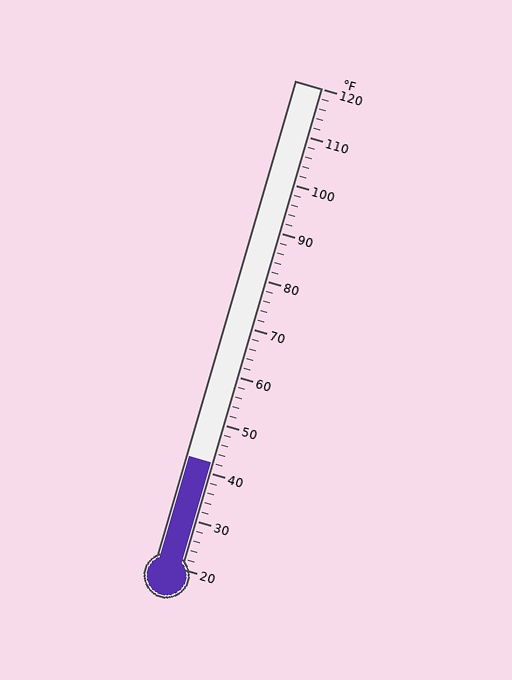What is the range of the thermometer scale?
The thermometer scale ranges from 20°F to 120°F.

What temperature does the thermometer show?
The thermometer shows approximately 42°F.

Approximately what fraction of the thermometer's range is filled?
The thermometer is filled to approximately 20% of its range.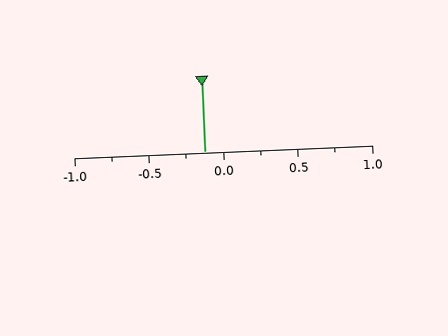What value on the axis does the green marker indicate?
The marker indicates approximately -0.12.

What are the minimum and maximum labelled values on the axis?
The axis runs from -1.0 to 1.0.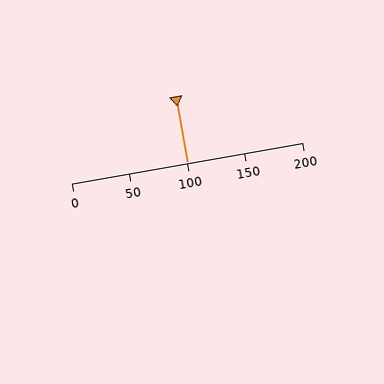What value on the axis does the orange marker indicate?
The marker indicates approximately 100.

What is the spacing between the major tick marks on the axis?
The major ticks are spaced 50 apart.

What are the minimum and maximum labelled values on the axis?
The axis runs from 0 to 200.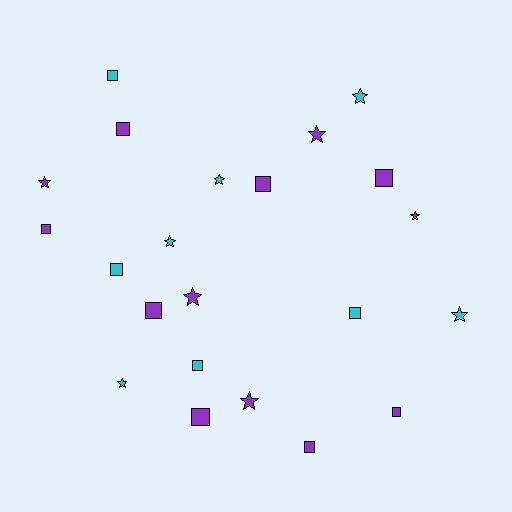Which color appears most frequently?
Purple, with 13 objects.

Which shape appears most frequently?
Square, with 12 objects.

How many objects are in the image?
There are 22 objects.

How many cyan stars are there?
There are 5 cyan stars.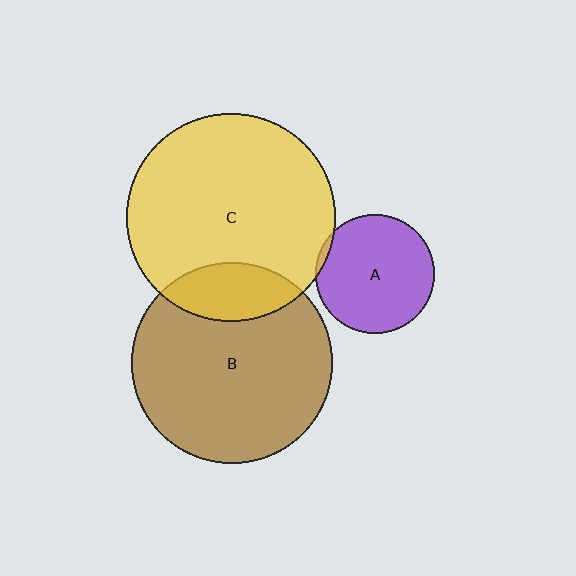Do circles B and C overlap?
Yes.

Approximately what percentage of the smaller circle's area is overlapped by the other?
Approximately 20%.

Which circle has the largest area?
Circle C (yellow).